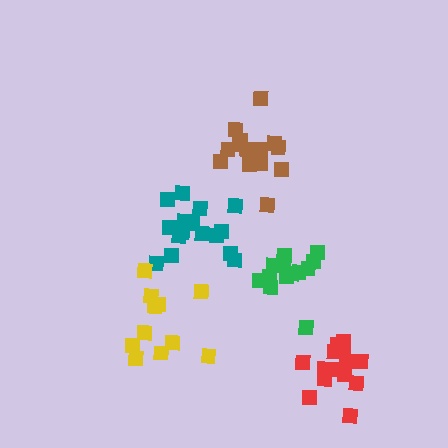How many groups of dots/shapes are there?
There are 5 groups.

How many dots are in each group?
Group 1: 16 dots, Group 2: 14 dots, Group 3: 14 dots, Group 4: 11 dots, Group 5: 13 dots (68 total).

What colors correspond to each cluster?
The clusters are colored: teal, red, brown, yellow, green.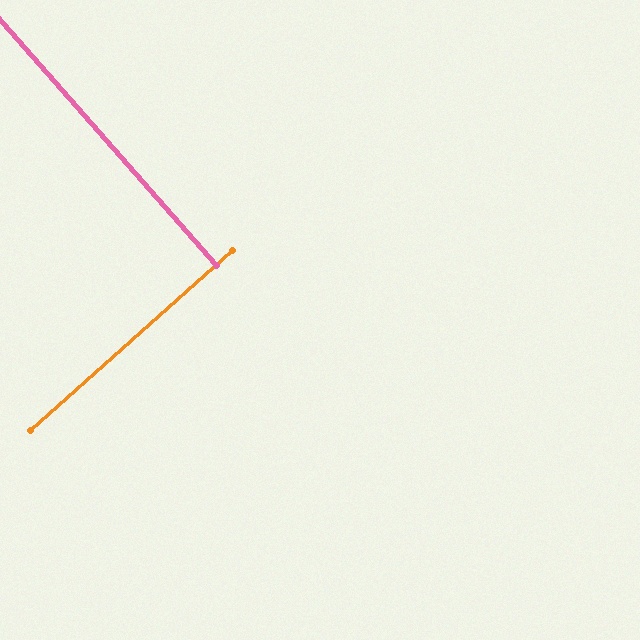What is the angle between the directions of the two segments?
Approximately 90 degrees.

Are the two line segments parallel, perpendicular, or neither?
Perpendicular — they meet at approximately 90°.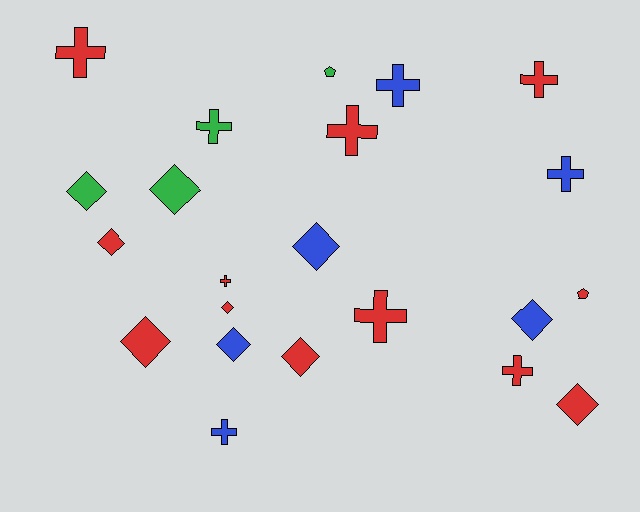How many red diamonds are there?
There are 5 red diamonds.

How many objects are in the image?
There are 22 objects.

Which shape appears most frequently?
Diamond, with 10 objects.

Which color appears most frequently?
Red, with 12 objects.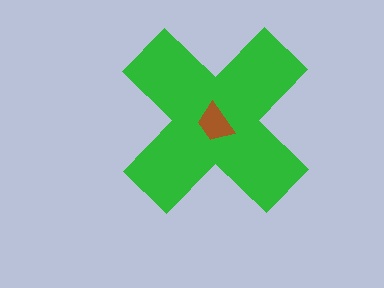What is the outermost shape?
The green cross.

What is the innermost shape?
The brown trapezoid.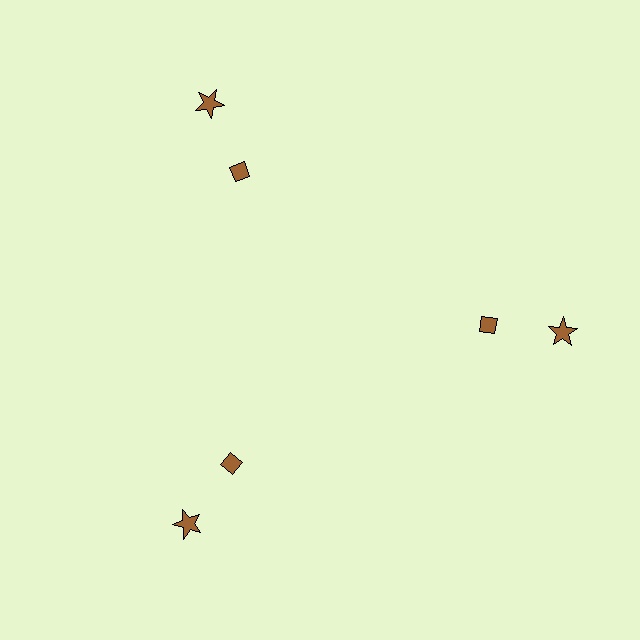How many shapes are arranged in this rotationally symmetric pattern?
There are 6 shapes, arranged in 3 groups of 2.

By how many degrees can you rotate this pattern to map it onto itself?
The pattern maps onto itself every 120 degrees of rotation.